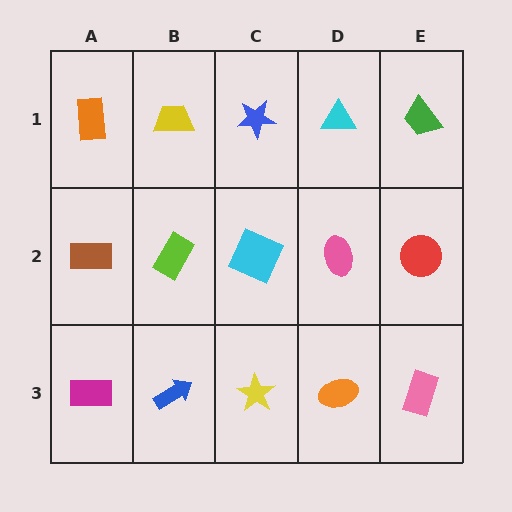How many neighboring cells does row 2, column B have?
4.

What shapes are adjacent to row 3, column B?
A lime rectangle (row 2, column B), a magenta rectangle (row 3, column A), a yellow star (row 3, column C).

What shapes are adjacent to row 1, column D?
A pink ellipse (row 2, column D), a blue star (row 1, column C), a green trapezoid (row 1, column E).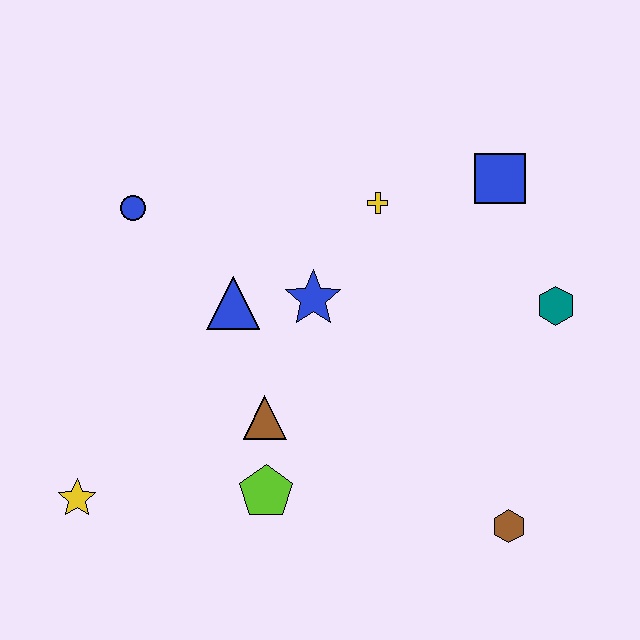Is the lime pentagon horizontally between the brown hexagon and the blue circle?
Yes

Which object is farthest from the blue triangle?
The brown hexagon is farthest from the blue triangle.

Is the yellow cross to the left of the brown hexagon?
Yes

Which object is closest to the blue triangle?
The blue star is closest to the blue triangle.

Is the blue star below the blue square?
Yes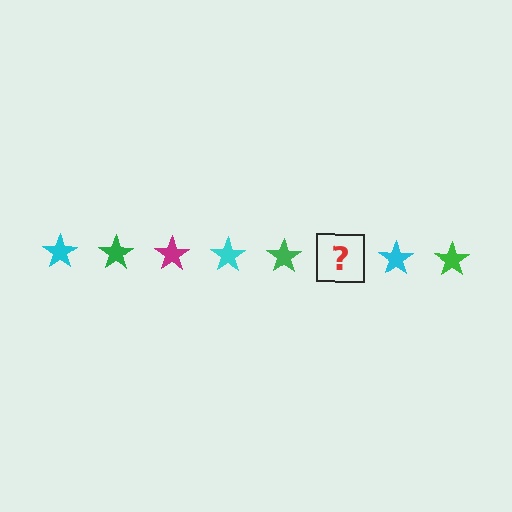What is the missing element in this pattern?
The missing element is a magenta star.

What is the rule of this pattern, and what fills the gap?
The rule is that the pattern cycles through cyan, green, magenta stars. The gap should be filled with a magenta star.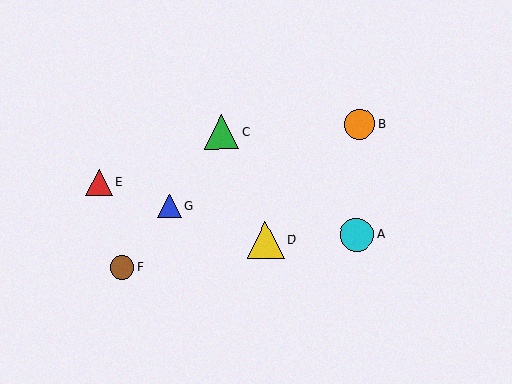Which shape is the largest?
The yellow triangle (labeled D) is the largest.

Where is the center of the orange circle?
The center of the orange circle is at (360, 124).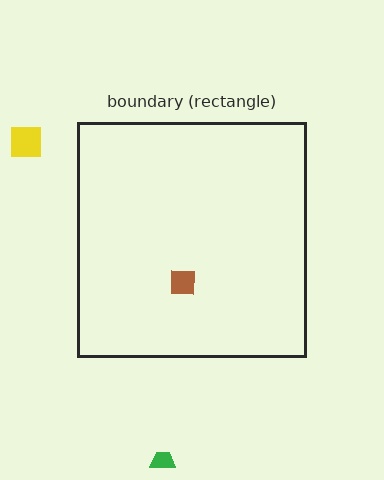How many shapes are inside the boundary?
1 inside, 2 outside.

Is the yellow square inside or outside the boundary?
Outside.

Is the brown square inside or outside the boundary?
Inside.